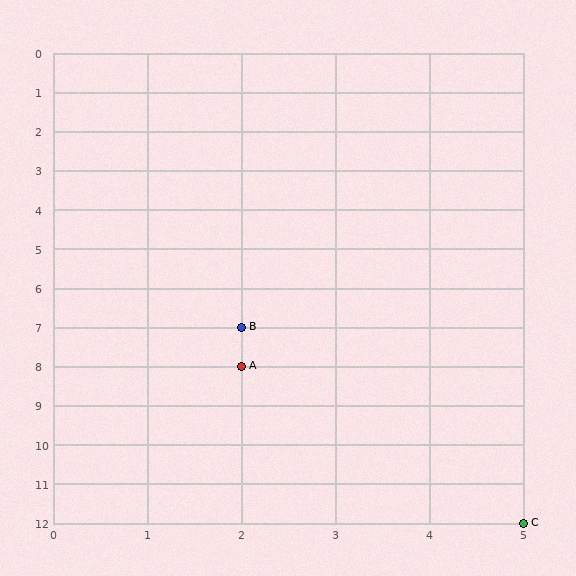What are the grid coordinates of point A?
Point A is at grid coordinates (2, 8).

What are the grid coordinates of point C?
Point C is at grid coordinates (5, 12).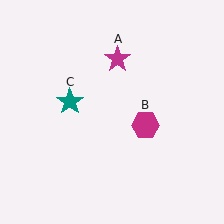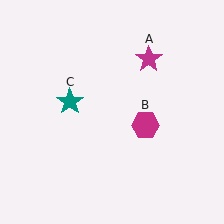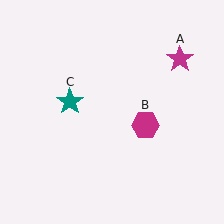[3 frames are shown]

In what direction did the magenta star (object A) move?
The magenta star (object A) moved right.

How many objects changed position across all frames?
1 object changed position: magenta star (object A).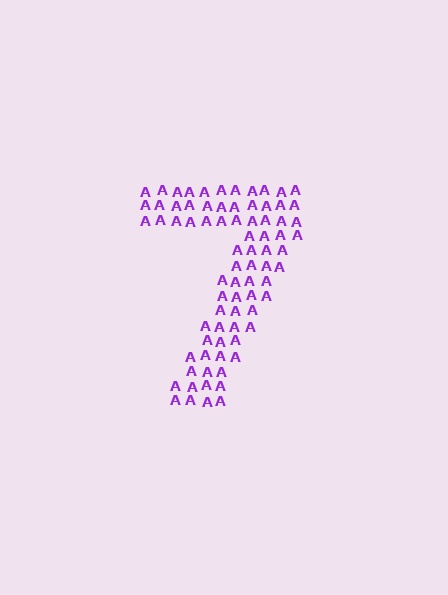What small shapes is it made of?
It is made of small letter A's.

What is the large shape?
The large shape is the digit 7.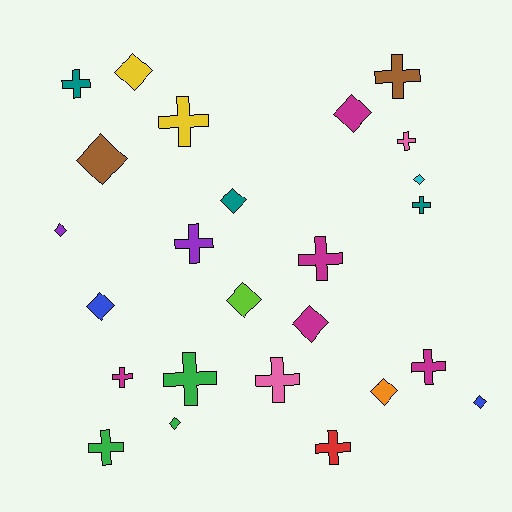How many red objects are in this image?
There is 1 red object.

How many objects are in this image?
There are 25 objects.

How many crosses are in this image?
There are 13 crosses.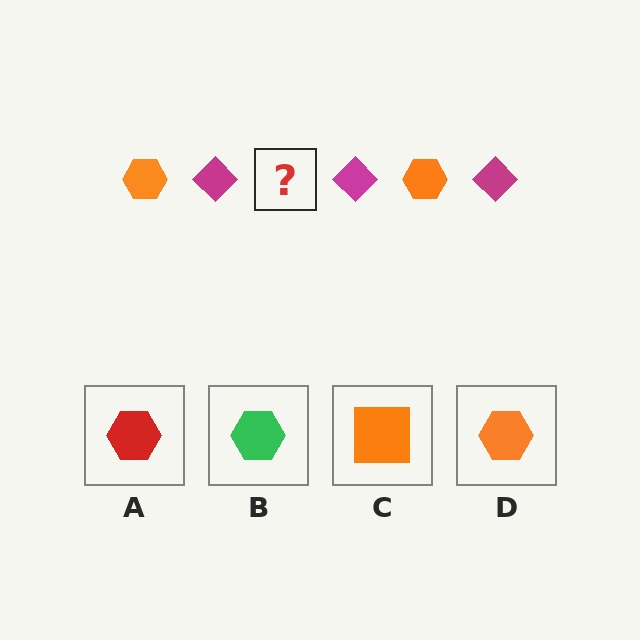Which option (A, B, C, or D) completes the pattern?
D.